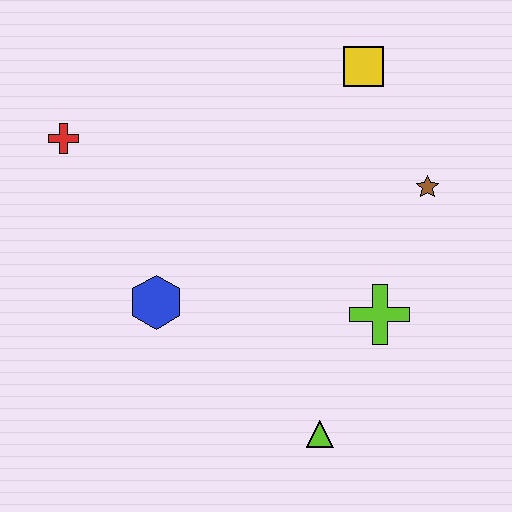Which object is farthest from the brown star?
The red cross is farthest from the brown star.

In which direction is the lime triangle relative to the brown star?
The lime triangle is below the brown star.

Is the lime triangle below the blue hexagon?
Yes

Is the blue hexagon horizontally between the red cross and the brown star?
Yes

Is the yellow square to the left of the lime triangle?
No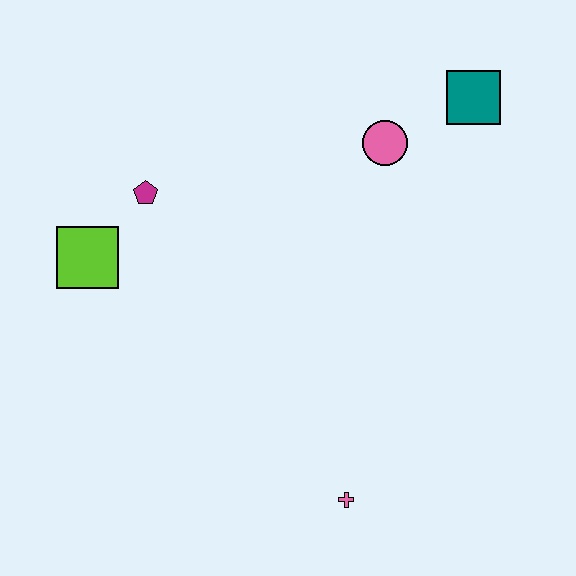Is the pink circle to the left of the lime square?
No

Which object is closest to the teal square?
The pink circle is closest to the teal square.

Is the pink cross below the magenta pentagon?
Yes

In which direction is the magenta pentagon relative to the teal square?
The magenta pentagon is to the left of the teal square.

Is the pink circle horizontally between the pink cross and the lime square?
No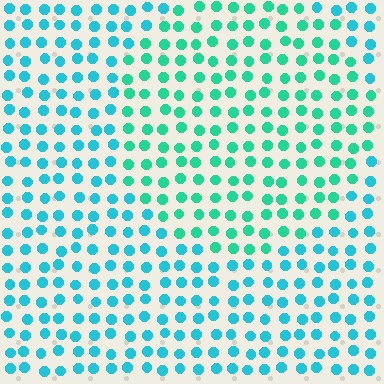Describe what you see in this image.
The image is filled with small cyan elements in a uniform arrangement. A circle-shaped region is visible where the elements are tinted to a slightly different hue, forming a subtle color boundary.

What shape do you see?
I see a circle.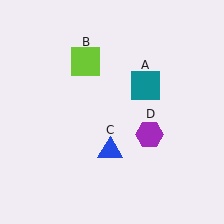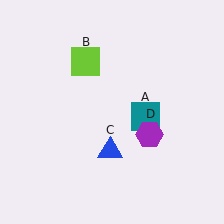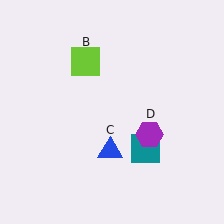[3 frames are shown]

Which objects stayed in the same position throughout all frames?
Lime square (object B) and blue triangle (object C) and purple hexagon (object D) remained stationary.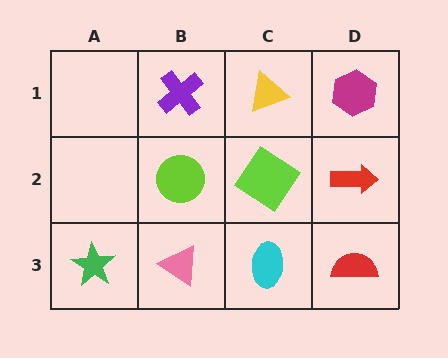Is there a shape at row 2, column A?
No, that cell is empty.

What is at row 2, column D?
A red arrow.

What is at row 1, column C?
A yellow triangle.